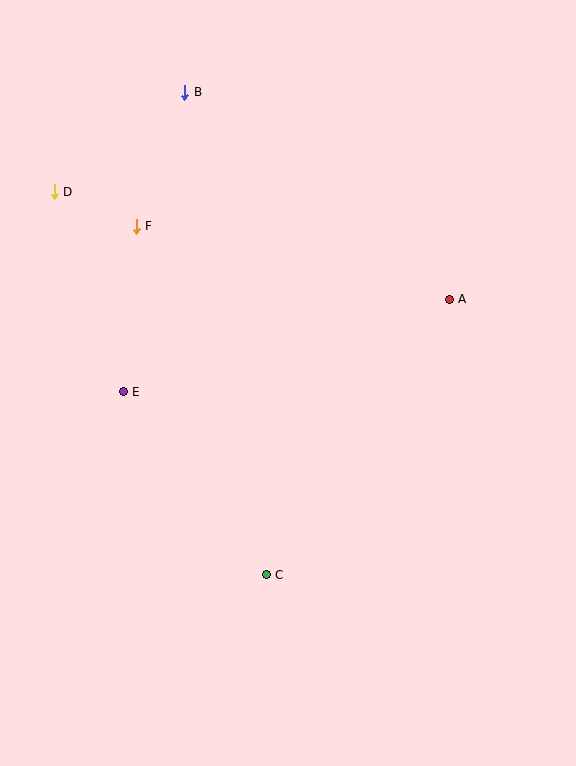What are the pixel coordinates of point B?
Point B is at (185, 92).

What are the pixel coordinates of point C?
Point C is at (266, 575).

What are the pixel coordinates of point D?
Point D is at (54, 192).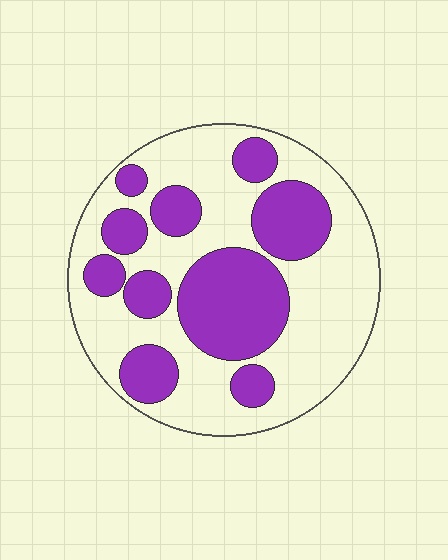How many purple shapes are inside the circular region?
10.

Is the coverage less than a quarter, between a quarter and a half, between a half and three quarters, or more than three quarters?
Between a quarter and a half.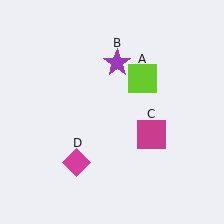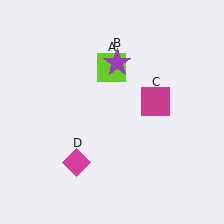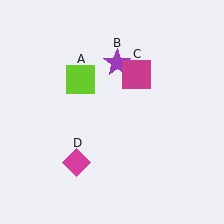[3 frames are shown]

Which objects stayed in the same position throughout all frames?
Purple star (object B) and magenta diamond (object D) remained stationary.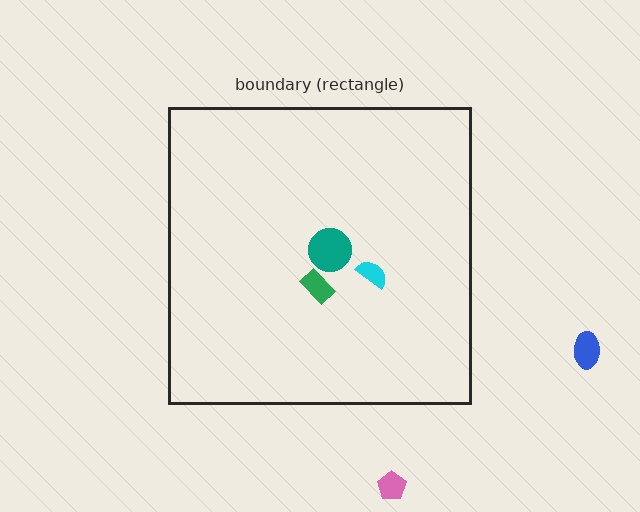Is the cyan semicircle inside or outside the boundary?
Inside.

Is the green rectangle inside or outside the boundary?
Inside.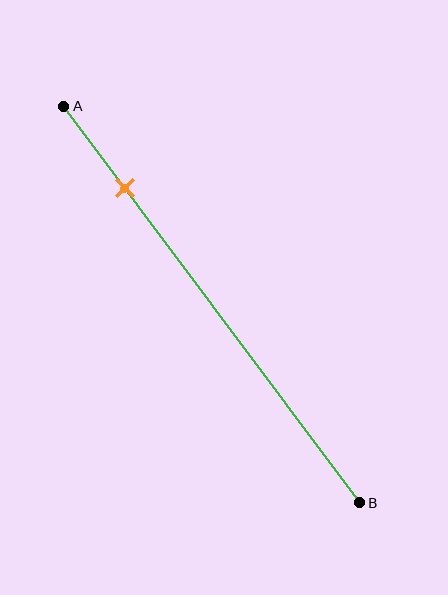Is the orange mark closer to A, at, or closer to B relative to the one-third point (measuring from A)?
The orange mark is closer to point A than the one-third point of segment AB.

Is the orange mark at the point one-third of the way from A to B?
No, the mark is at about 20% from A, not at the 33% one-third point.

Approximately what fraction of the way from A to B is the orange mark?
The orange mark is approximately 20% of the way from A to B.